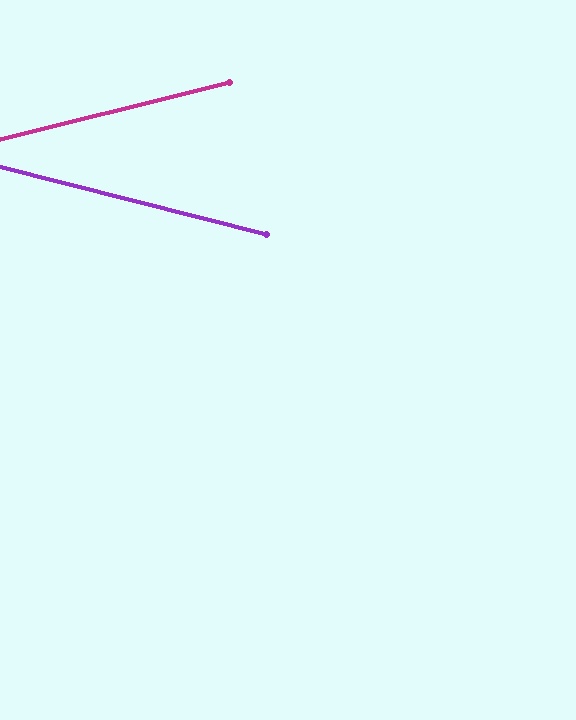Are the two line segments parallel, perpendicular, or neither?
Neither parallel nor perpendicular — they differ by about 28°.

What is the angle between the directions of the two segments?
Approximately 28 degrees.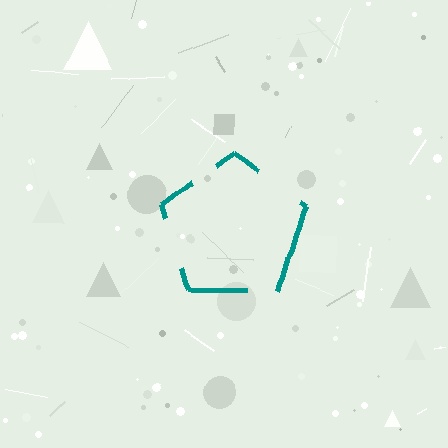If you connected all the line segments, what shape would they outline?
They would outline a pentagon.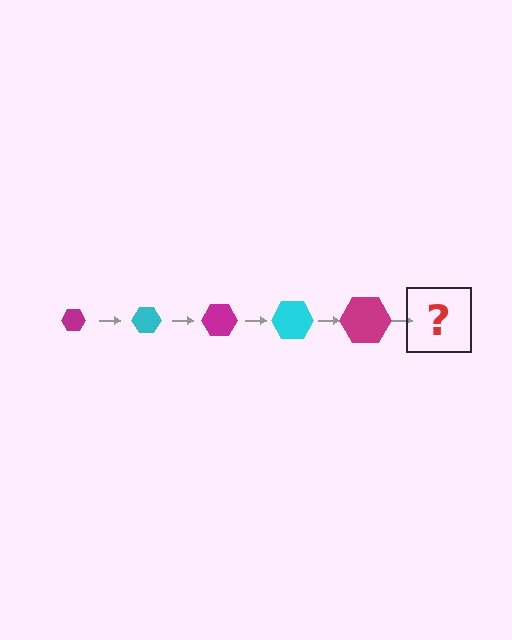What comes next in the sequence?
The next element should be a cyan hexagon, larger than the previous one.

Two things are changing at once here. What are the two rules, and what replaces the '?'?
The two rules are that the hexagon grows larger each step and the color cycles through magenta and cyan. The '?' should be a cyan hexagon, larger than the previous one.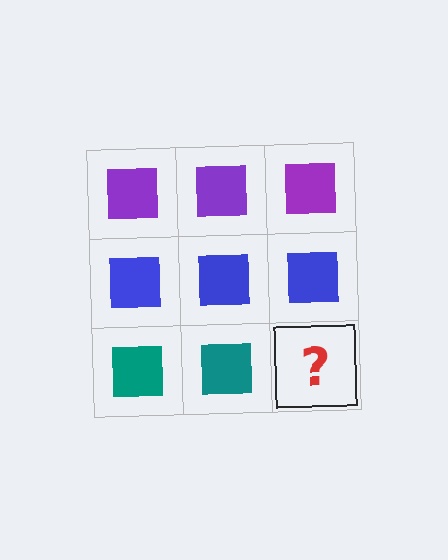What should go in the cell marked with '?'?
The missing cell should contain a teal square.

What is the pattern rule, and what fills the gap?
The rule is that each row has a consistent color. The gap should be filled with a teal square.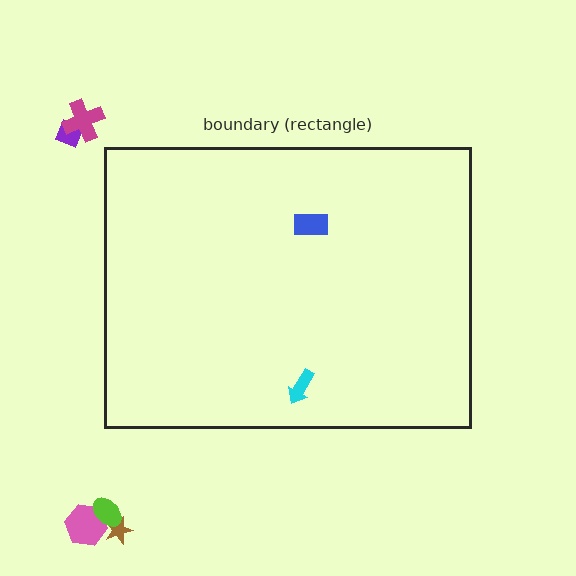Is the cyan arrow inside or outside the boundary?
Inside.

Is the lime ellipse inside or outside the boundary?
Outside.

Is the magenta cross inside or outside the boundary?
Outside.